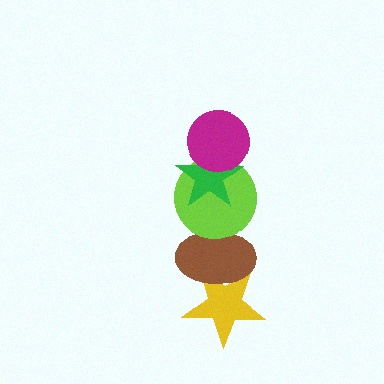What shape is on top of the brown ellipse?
The lime circle is on top of the brown ellipse.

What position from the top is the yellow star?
The yellow star is 5th from the top.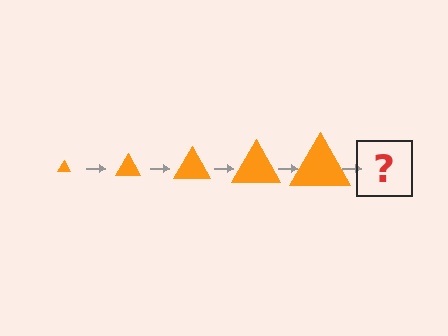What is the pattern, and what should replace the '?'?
The pattern is that the triangle gets progressively larger each step. The '?' should be an orange triangle, larger than the previous one.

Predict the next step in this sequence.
The next step is an orange triangle, larger than the previous one.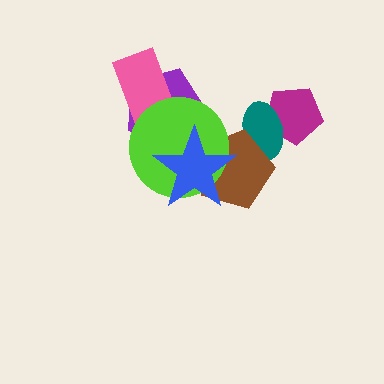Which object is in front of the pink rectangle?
The lime circle is in front of the pink rectangle.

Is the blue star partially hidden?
No, no other shape covers it.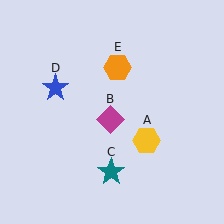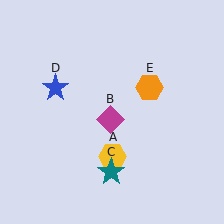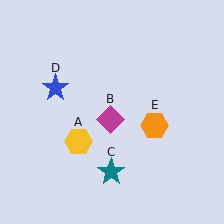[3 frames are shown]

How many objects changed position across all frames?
2 objects changed position: yellow hexagon (object A), orange hexagon (object E).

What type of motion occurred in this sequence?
The yellow hexagon (object A), orange hexagon (object E) rotated clockwise around the center of the scene.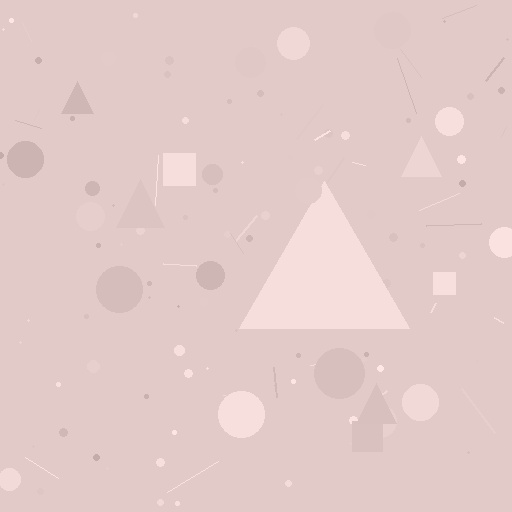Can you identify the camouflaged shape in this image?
The camouflaged shape is a triangle.